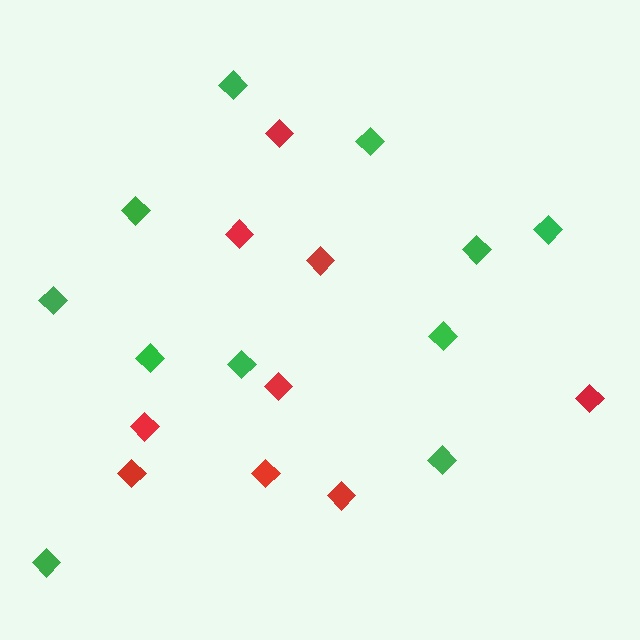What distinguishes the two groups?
There are 2 groups: one group of red diamonds (9) and one group of green diamonds (11).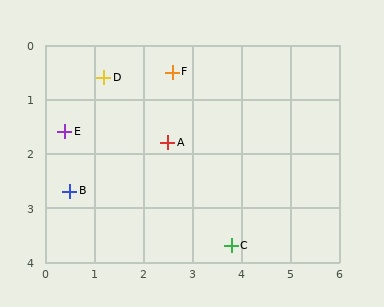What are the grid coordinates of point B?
Point B is at approximately (0.5, 2.7).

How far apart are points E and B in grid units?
Points E and B are about 1.1 grid units apart.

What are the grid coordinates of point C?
Point C is at approximately (3.8, 3.7).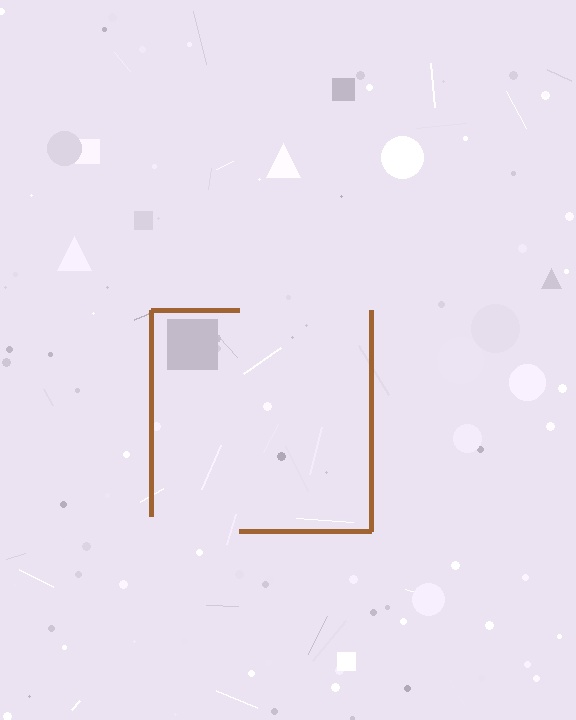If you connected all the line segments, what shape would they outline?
They would outline a square.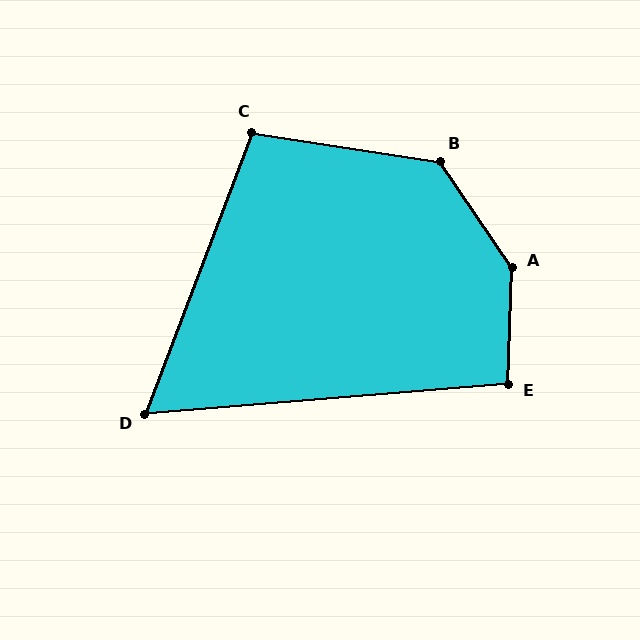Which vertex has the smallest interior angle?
D, at approximately 64 degrees.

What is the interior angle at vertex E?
Approximately 96 degrees (obtuse).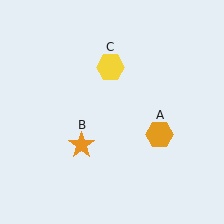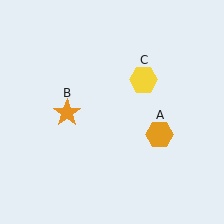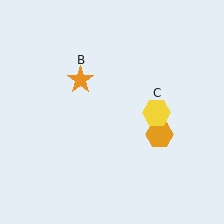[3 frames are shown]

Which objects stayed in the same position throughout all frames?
Orange hexagon (object A) remained stationary.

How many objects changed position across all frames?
2 objects changed position: orange star (object B), yellow hexagon (object C).